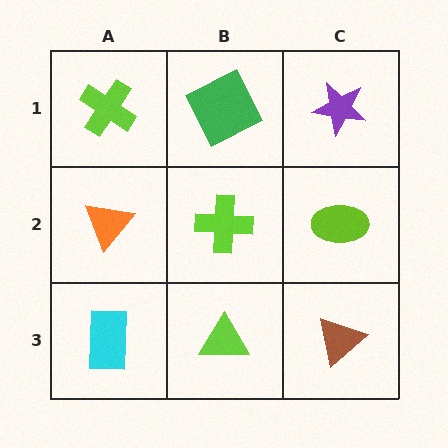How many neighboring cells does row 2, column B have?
4.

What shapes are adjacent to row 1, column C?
A lime ellipse (row 2, column C), a green square (row 1, column B).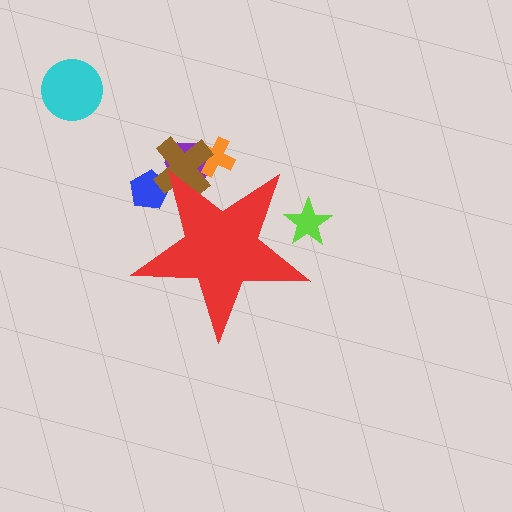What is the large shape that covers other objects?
A red star.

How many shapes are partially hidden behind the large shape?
5 shapes are partially hidden.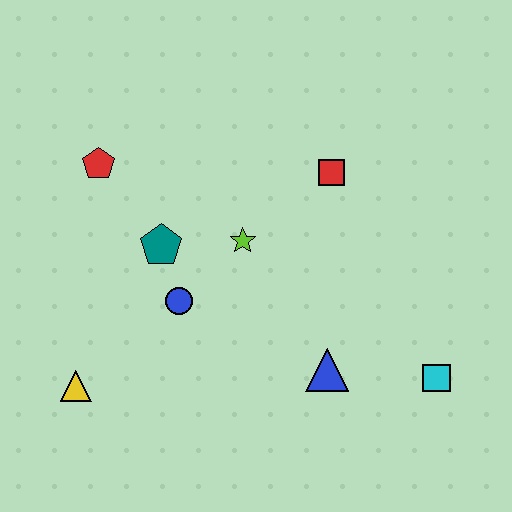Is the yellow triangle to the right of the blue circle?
No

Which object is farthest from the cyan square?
The red pentagon is farthest from the cyan square.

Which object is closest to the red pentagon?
The teal pentagon is closest to the red pentagon.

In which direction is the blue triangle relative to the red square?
The blue triangle is below the red square.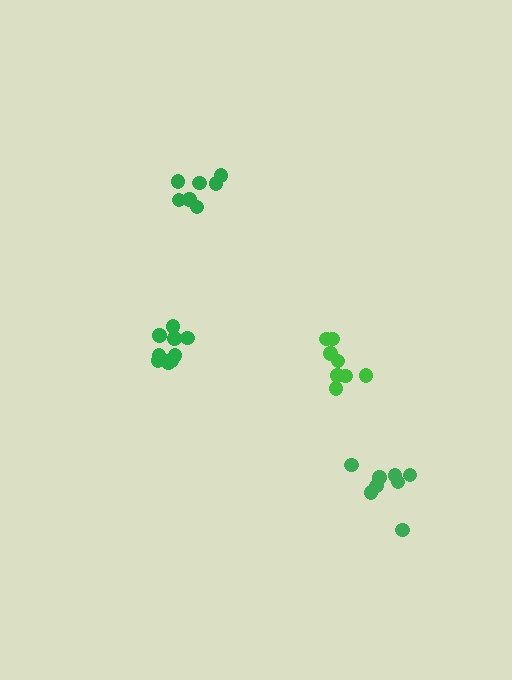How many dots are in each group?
Group 1: 11 dots, Group 2: 7 dots, Group 3: 8 dots, Group 4: 8 dots (34 total).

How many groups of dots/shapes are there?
There are 4 groups.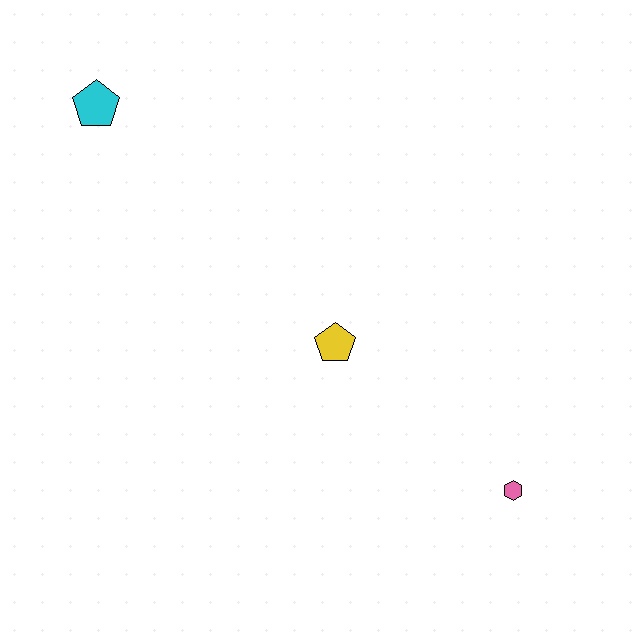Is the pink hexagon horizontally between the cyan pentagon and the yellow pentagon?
No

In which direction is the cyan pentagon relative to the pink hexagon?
The cyan pentagon is to the left of the pink hexagon.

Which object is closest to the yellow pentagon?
The pink hexagon is closest to the yellow pentagon.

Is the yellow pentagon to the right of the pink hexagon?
No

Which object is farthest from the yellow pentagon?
The cyan pentagon is farthest from the yellow pentagon.